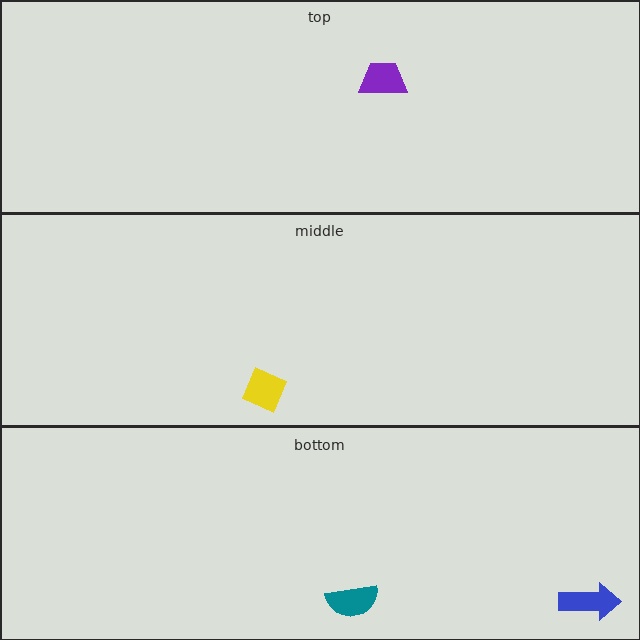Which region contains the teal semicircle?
The bottom region.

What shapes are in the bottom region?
The blue arrow, the teal semicircle.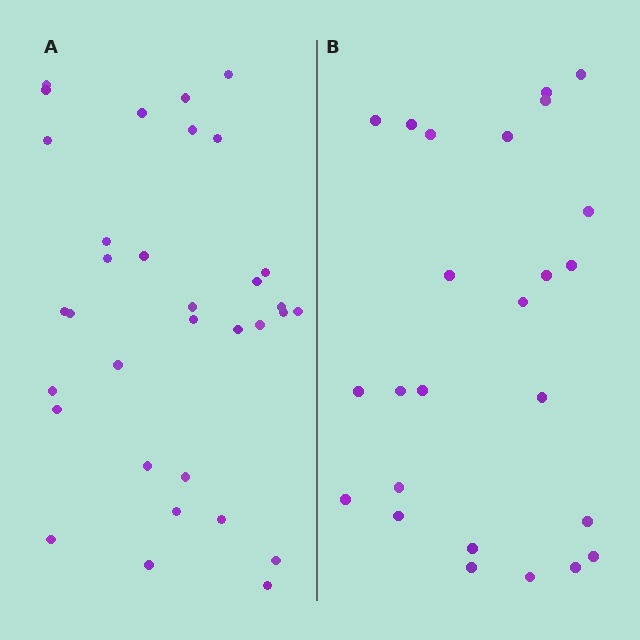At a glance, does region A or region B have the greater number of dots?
Region A (the left region) has more dots.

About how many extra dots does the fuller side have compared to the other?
Region A has roughly 8 or so more dots than region B.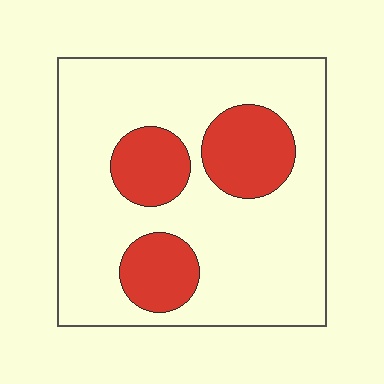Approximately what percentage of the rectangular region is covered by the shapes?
Approximately 25%.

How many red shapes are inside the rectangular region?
3.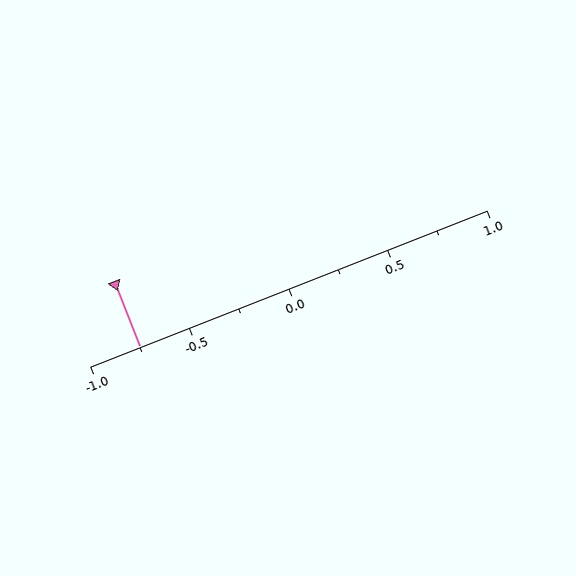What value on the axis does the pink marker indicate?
The marker indicates approximately -0.75.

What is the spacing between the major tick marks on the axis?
The major ticks are spaced 0.5 apart.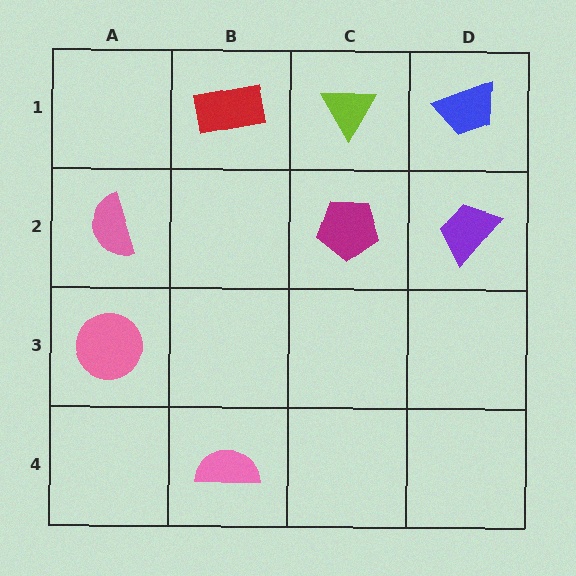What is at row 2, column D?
A purple trapezoid.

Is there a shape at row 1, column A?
No, that cell is empty.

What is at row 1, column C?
A lime triangle.